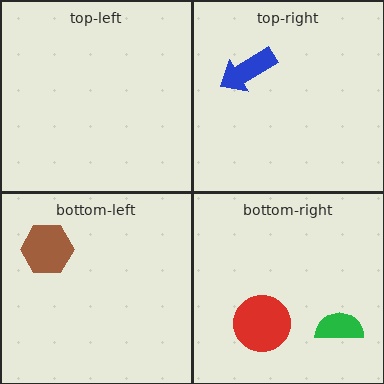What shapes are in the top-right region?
The blue arrow.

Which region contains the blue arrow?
The top-right region.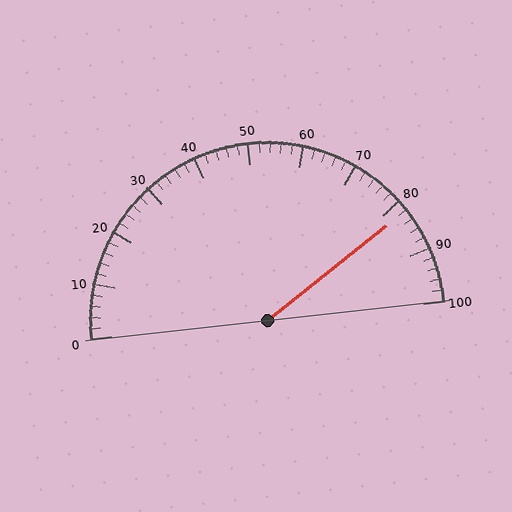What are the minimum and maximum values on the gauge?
The gauge ranges from 0 to 100.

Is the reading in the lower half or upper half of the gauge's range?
The reading is in the upper half of the range (0 to 100).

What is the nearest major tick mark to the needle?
The nearest major tick mark is 80.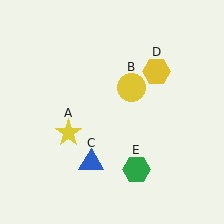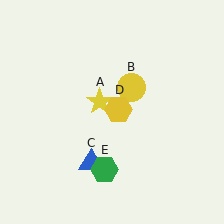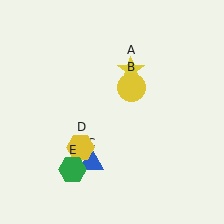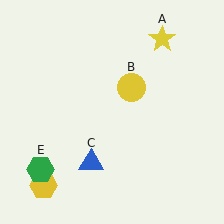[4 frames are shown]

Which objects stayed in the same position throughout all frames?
Yellow circle (object B) and blue triangle (object C) remained stationary.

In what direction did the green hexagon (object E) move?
The green hexagon (object E) moved left.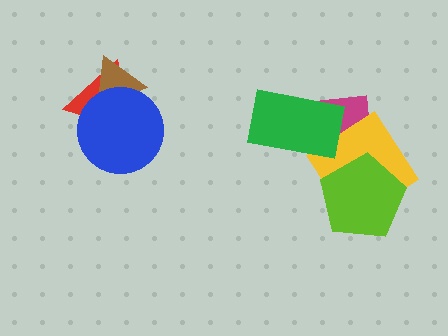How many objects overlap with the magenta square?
3 objects overlap with the magenta square.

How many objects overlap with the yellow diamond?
2 objects overlap with the yellow diamond.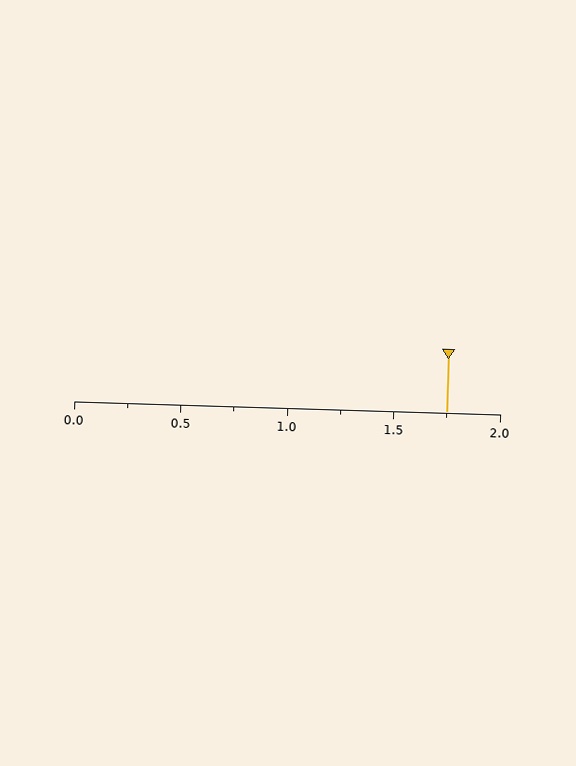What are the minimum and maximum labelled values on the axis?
The axis runs from 0.0 to 2.0.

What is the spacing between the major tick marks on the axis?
The major ticks are spaced 0.5 apart.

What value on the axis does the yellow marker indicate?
The marker indicates approximately 1.75.